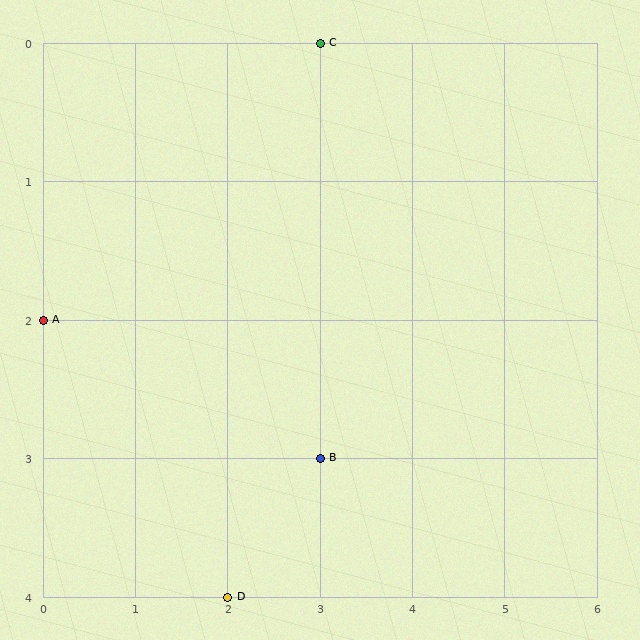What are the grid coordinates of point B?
Point B is at grid coordinates (3, 3).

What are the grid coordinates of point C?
Point C is at grid coordinates (3, 0).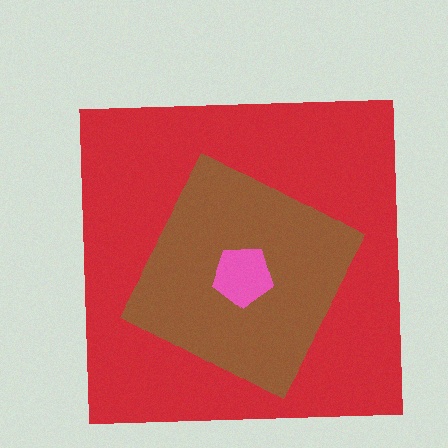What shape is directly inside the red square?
The brown diamond.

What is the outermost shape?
The red square.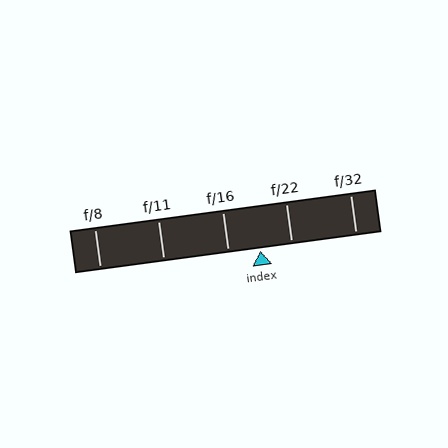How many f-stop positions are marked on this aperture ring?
There are 5 f-stop positions marked.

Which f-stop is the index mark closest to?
The index mark is closest to f/22.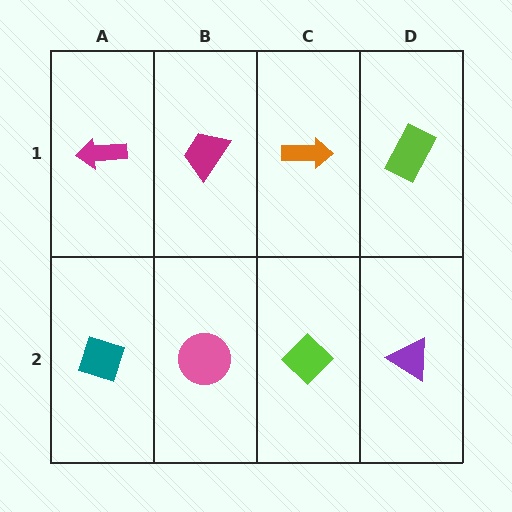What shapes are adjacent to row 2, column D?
A lime rectangle (row 1, column D), a lime diamond (row 2, column C).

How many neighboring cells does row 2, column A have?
2.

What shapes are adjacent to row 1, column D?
A purple triangle (row 2, column D), an orange arrow (row 1, column C).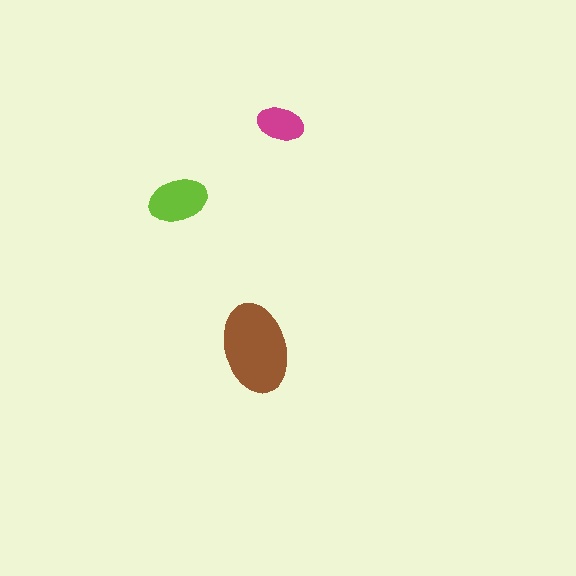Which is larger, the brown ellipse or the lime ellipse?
The brown one.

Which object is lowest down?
The brown ellipse is bottommost.